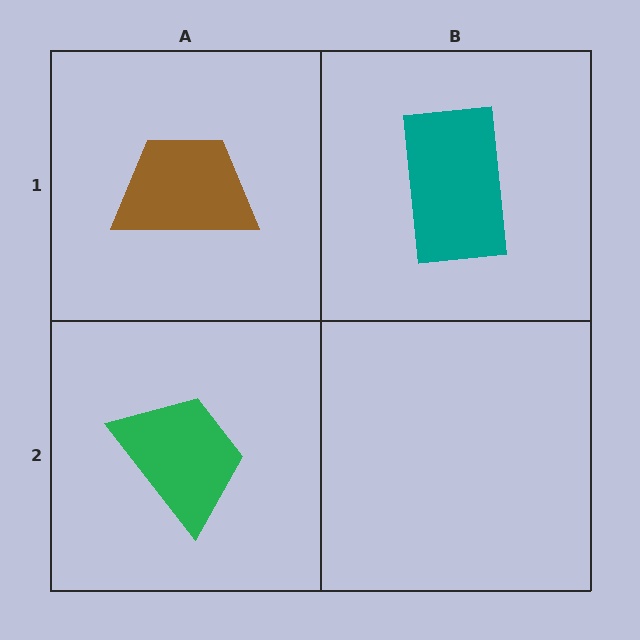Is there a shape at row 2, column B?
No, that cell is empty.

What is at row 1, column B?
A teal rectangle.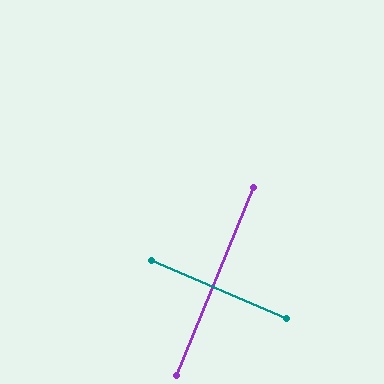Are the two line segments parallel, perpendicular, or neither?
Perpendicular — they meet at approximately 89°.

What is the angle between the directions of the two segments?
Approximately 89 degrees.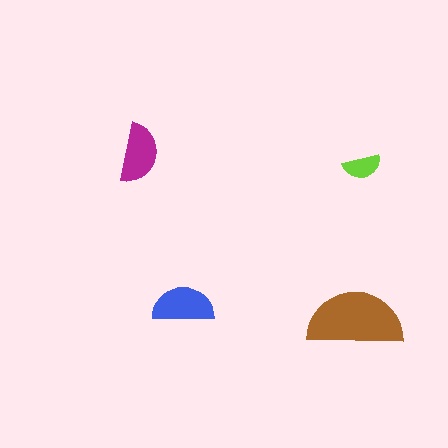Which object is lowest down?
The brown semicircle is bottommost.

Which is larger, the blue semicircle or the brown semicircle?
The brown one.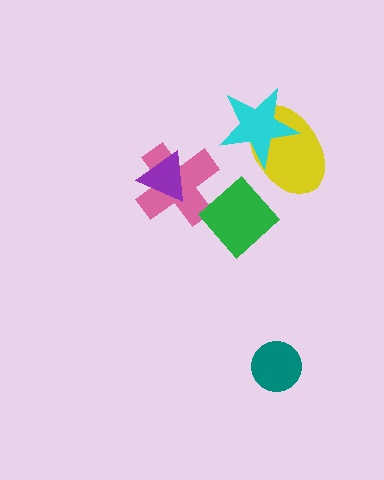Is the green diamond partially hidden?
No, no other shape covers it.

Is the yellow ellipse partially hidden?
Yes, it is partially covered by another shape.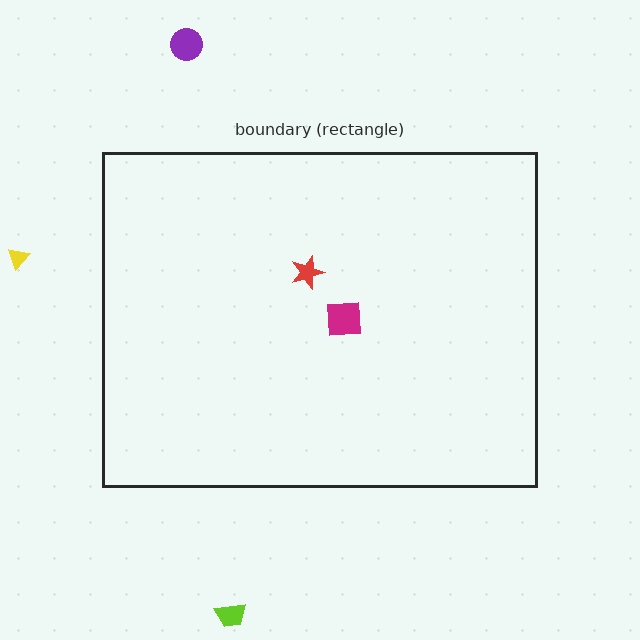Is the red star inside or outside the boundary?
Inside.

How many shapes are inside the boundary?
2 inside, 3 outside.